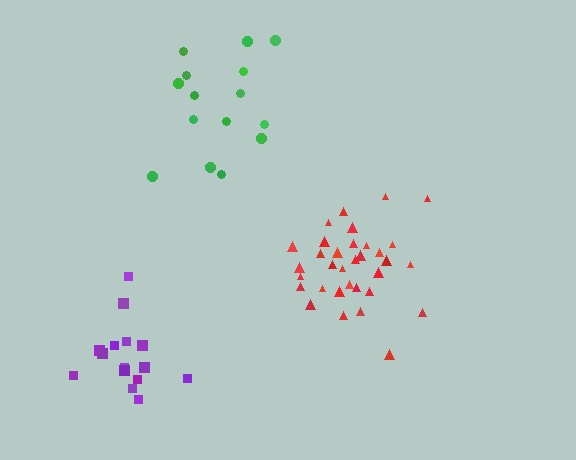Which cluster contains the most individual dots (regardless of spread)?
Red (33).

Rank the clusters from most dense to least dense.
red, purple, green.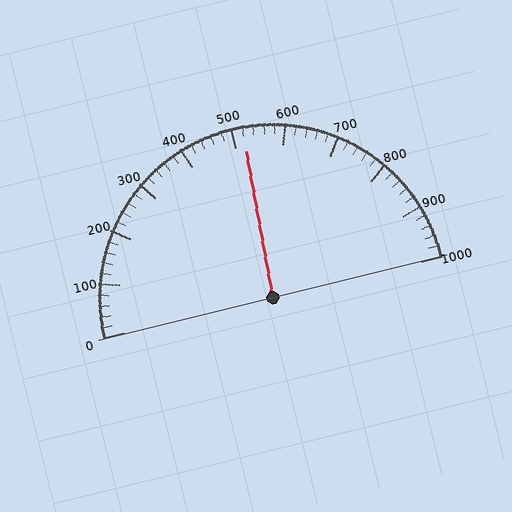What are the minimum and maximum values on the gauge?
The gauge ranges from 0 to 1000.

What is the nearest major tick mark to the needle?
The nearest major tick mark is 500.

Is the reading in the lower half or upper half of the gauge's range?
The reading is in the upper half of the range (0 to 1000).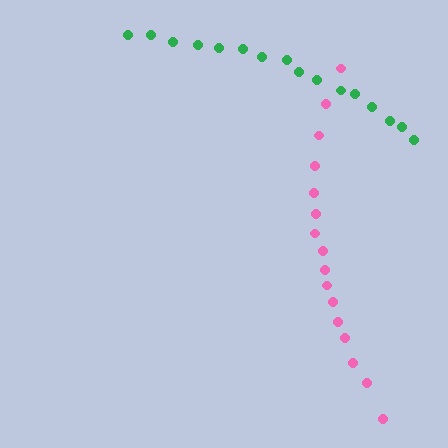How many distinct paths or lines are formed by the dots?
There are 2 distinct paths.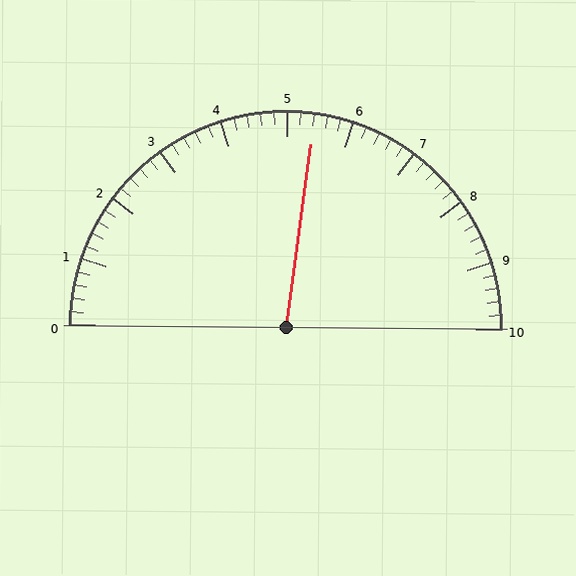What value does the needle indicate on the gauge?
The needle indicates approximately 5.4.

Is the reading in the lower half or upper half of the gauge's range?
The reading is in the upper half of the range (0 to 10).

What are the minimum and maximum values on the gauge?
The gauge ranges from 0 to 10.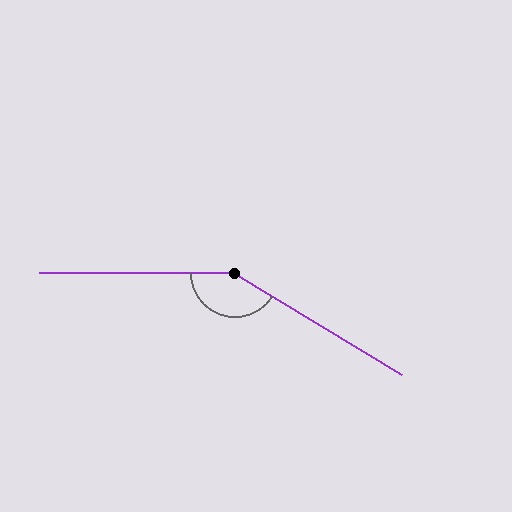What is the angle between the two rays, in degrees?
Approximately 149 degrees.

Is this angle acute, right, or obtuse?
It is obtuse.